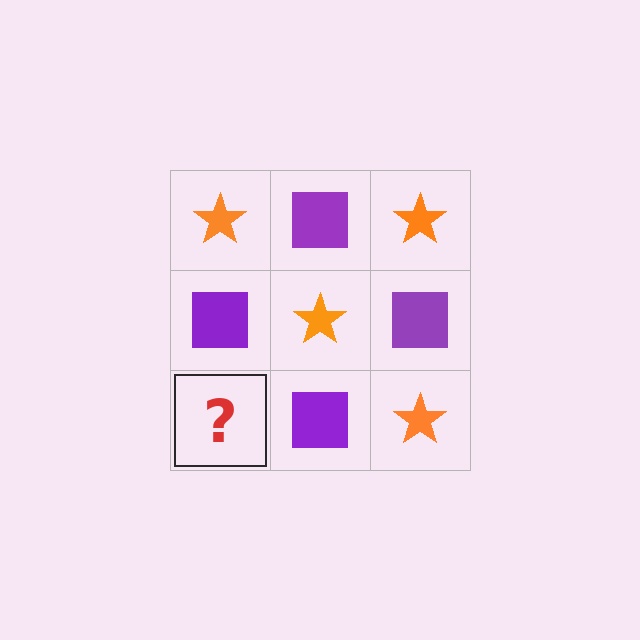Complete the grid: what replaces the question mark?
The question mark should be replaced with an orange star.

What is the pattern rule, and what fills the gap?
The rule is that it alternates orange star and purple square in a checkerboard pattern. The gap should be filled with an orange star.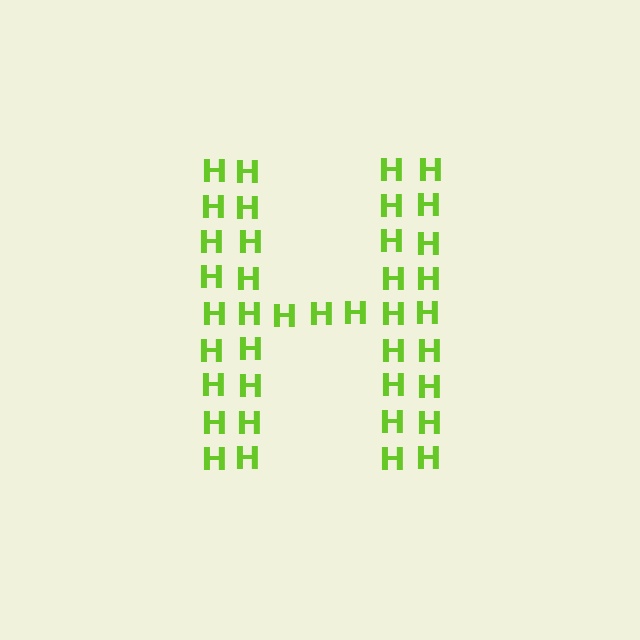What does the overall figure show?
The overall figure shows the letter H.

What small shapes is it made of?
It is made of small letter H's.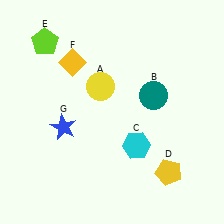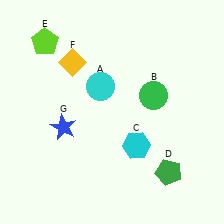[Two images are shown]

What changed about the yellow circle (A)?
In Image 1, A is yellow. In Image 2, it changed to cyan.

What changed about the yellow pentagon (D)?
In Image 1, D is yellow. In Image 2, it changed to green.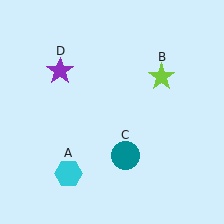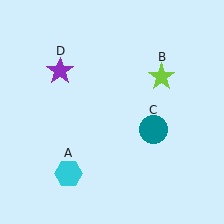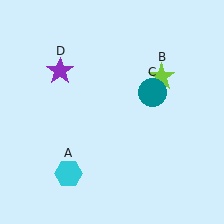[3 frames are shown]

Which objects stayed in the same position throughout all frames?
Cyan hexagon (object A) and lime star (object B) and purple star (object D) remained stationary.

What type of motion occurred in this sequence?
The teal circle (object C) rotated counterclockwise around the center of the scene.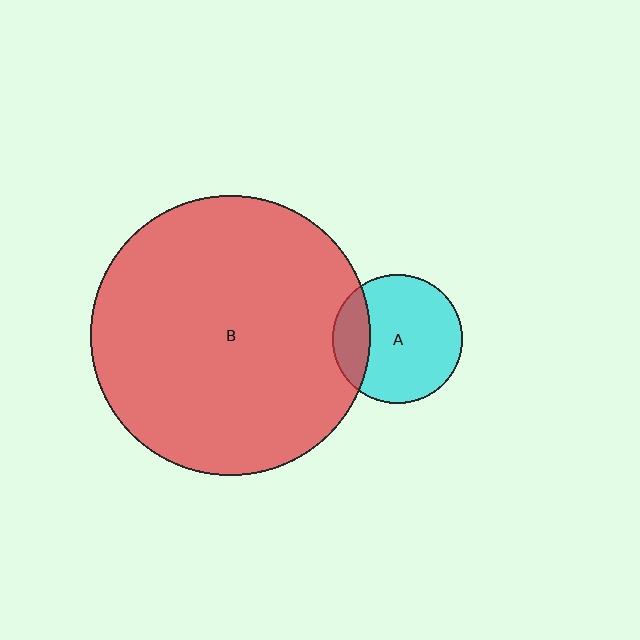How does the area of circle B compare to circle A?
Approximately 4.7 times.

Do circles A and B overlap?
Yes.